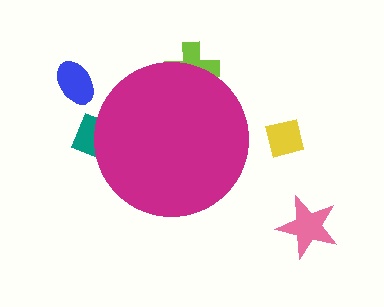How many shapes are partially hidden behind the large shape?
2 shapes are partially hidden.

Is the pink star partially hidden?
No, the pink star is fully visible.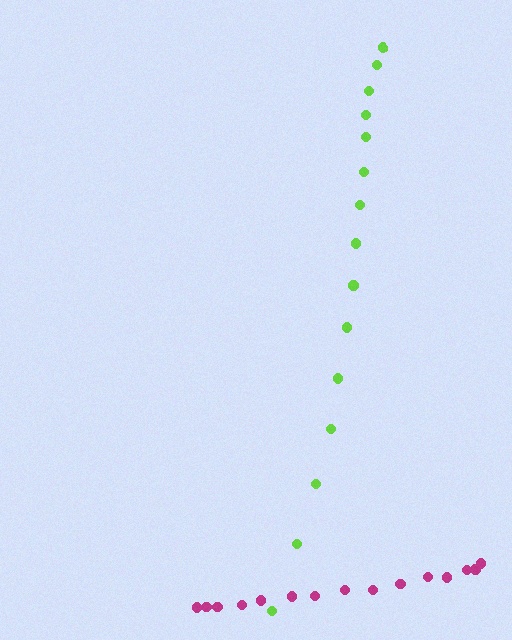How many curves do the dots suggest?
There are 2 distinct paths.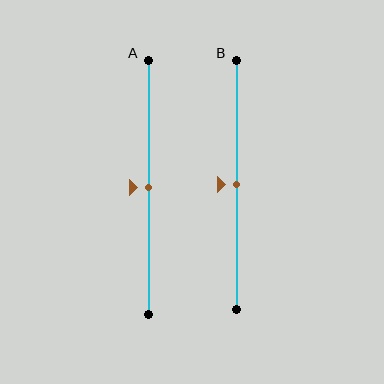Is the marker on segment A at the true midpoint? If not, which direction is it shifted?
Yes, the marker on segment A is at the true midpoint.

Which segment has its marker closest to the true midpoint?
Segment A has its marker closest to the true midpoint.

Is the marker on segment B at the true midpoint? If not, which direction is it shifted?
Yes, the marker on segment B is at the true midpoint.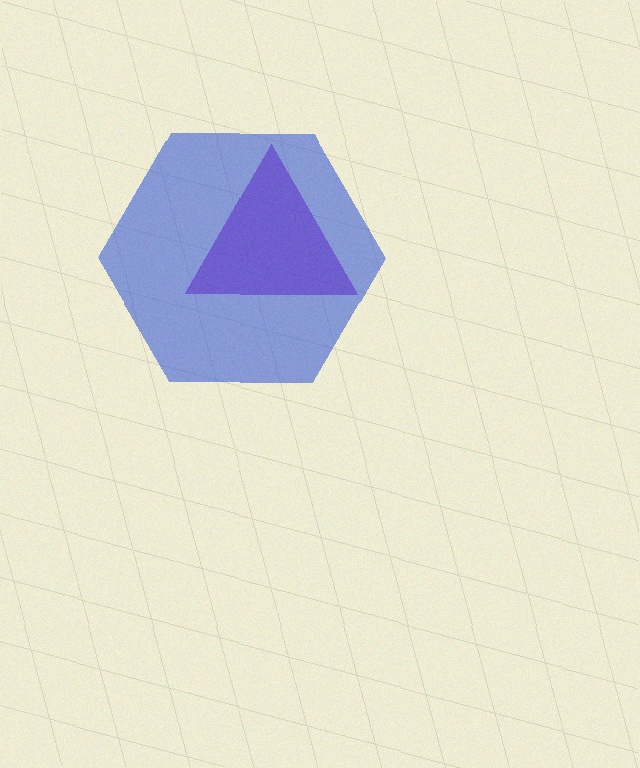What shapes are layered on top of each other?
The layered shapes are: a purple triangle, a blue hexagon.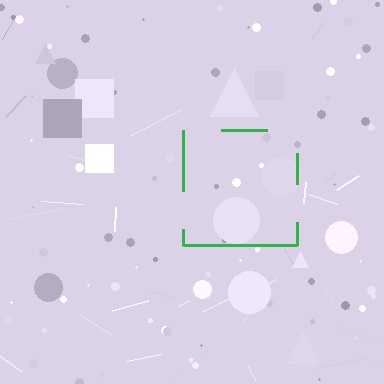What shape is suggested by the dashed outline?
The dashed outline suggests a square.